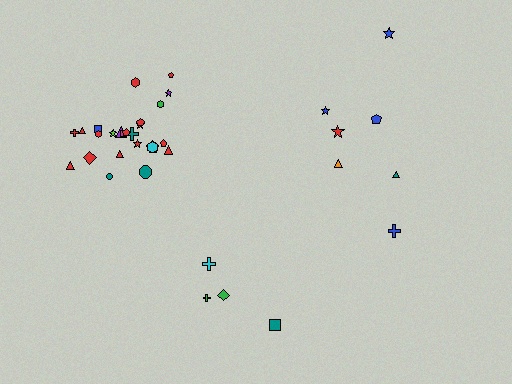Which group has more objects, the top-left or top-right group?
The top-left group.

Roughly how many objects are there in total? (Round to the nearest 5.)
Roughly 35 objects in total.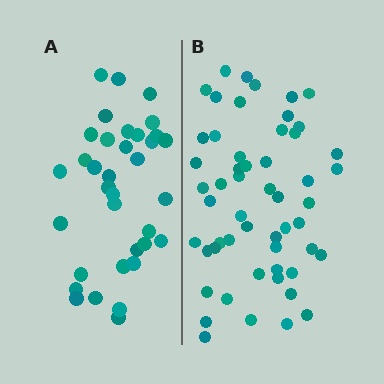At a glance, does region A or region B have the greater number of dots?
Region B (the right region) has more dots.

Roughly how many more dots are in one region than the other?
Region B has approximately 20 more dots than region A.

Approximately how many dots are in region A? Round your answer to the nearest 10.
About 40 dots. (The exact count is 35, which rounds to 40.)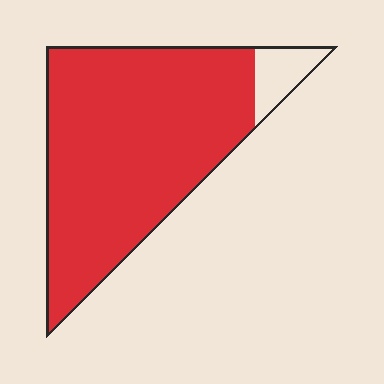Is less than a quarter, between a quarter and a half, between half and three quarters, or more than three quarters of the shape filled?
More than three quarters.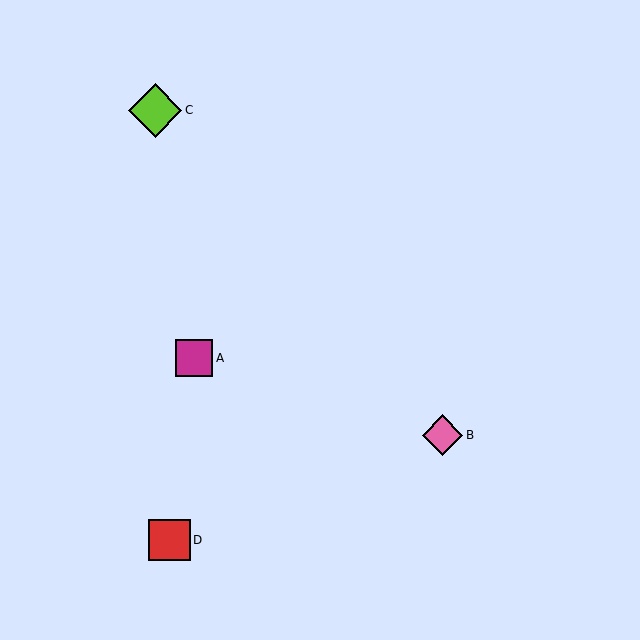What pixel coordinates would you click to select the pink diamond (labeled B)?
Click at (443, 435) to select the pink diamond B.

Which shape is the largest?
The lime diamond (labeled C) is the largest.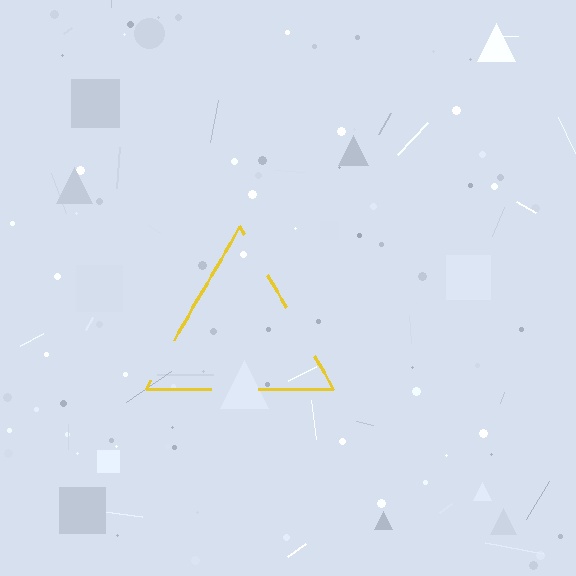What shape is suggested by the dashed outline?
The dashed outline suggests a triangle.